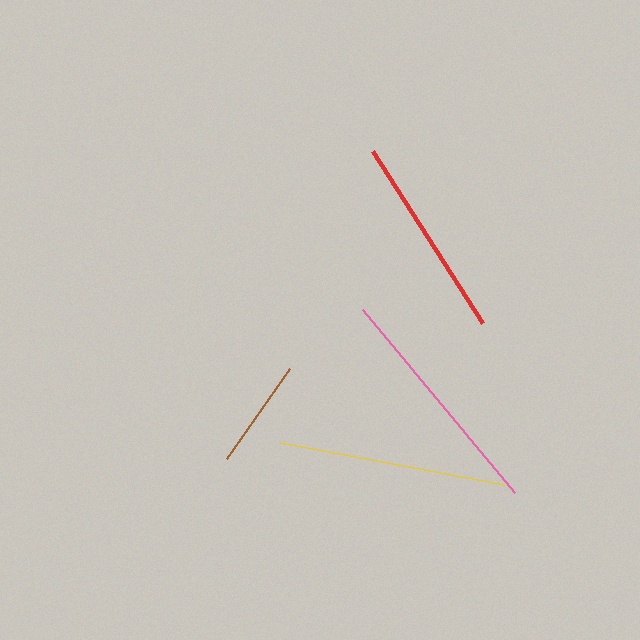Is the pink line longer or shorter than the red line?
The pink line is longer than the red line.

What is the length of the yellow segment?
The yellow segment is approximately 228 pixels long.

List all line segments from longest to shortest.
From longest to shortest: pink, yellow, red, brown.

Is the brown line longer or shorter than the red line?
The red line is longer than the brown line.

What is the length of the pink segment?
The pink segment is approximately 238 pixels long.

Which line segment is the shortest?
The brown line is the shortest at approximately 110 pixels.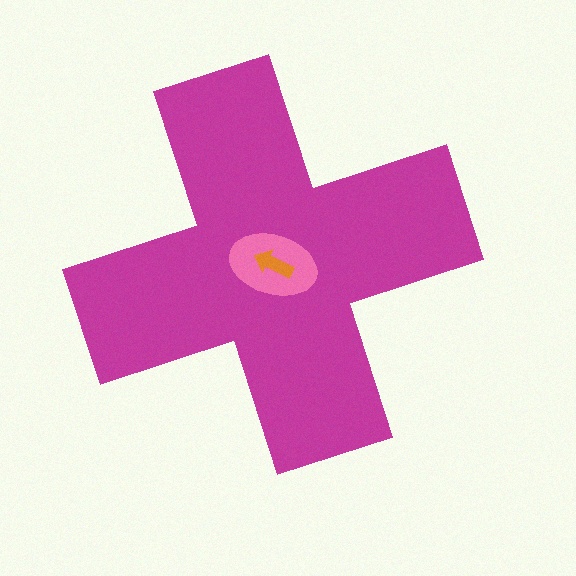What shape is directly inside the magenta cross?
The pink ellipse.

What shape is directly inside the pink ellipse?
The orange arrow.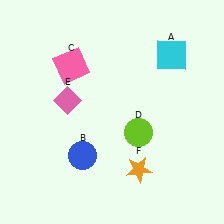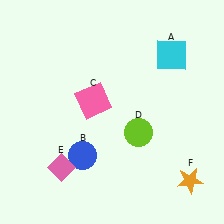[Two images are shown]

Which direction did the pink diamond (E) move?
The pink diamond (E) moved down.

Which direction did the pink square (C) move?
The pink square (C) moved down.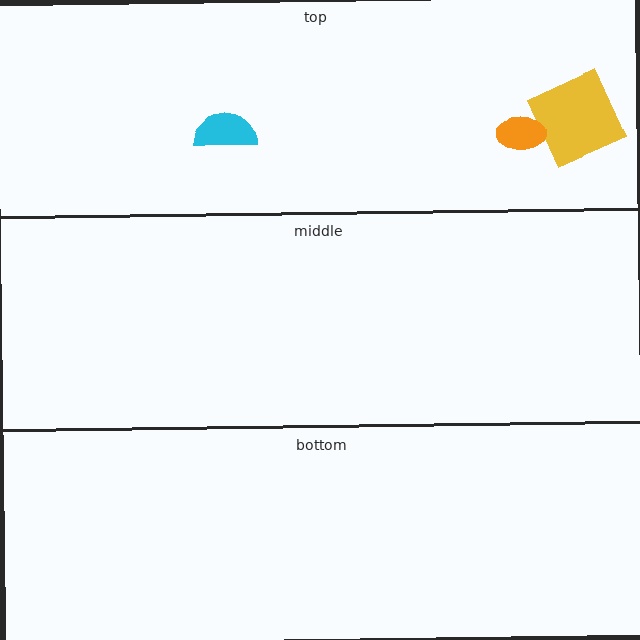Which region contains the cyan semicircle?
The top region.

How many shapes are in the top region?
3.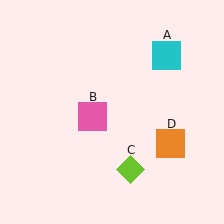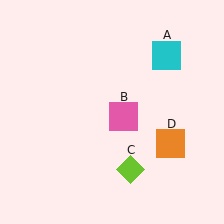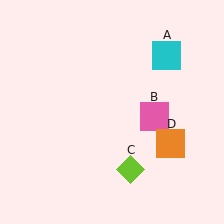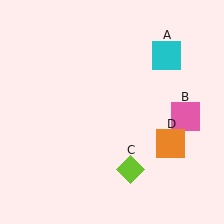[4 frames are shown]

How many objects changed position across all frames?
1 object changed position: pink square (object B).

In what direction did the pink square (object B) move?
The pink square (object B) moved right.